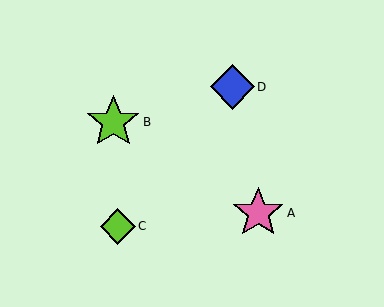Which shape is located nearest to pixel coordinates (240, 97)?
The blue diamond (labeled D) at (232, 87) is nearest to that location.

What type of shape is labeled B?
Shape B is a lime star.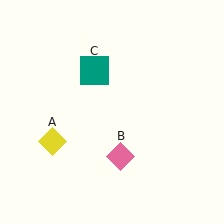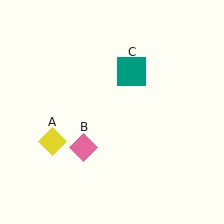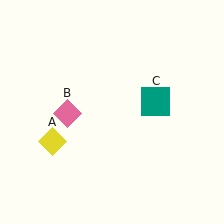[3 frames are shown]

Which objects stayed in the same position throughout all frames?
Yellow diamond (object A) remained stationary.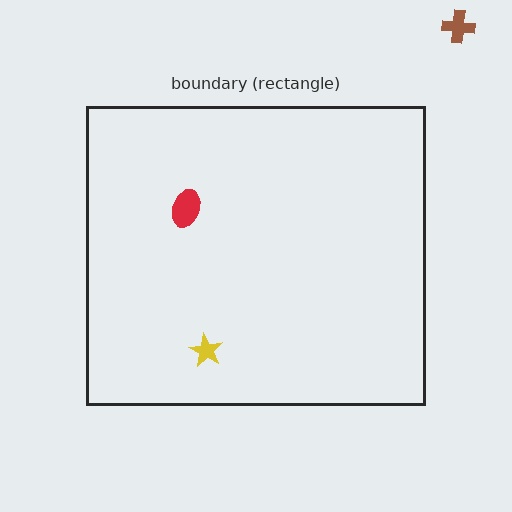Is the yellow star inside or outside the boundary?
Inside.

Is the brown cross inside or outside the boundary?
Outside.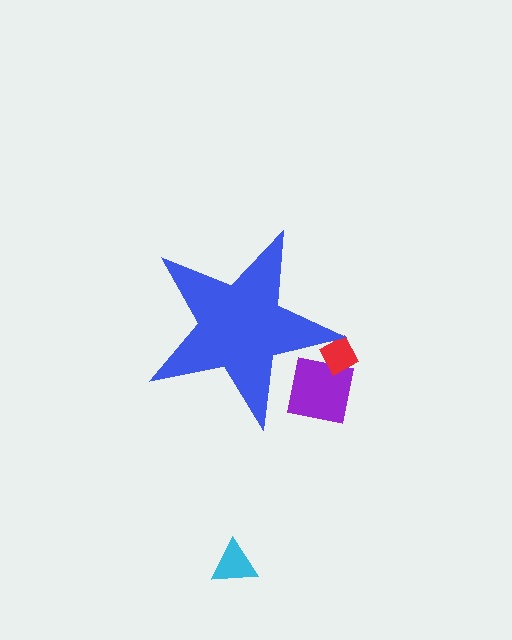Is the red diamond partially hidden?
Yes, the red diamond is partially hidden behind the blue star.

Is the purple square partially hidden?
Yes, the purple square is partially hidden behind the blue star.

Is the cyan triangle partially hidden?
No, the cyan triangle is fully visible.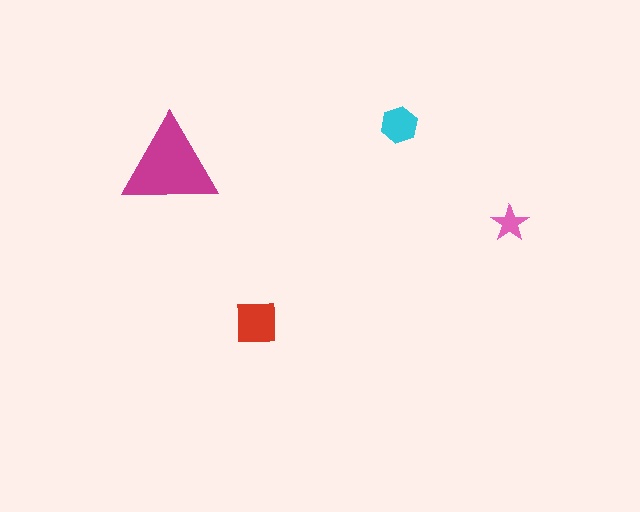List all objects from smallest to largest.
The pink star, the cyan hexagon, the red square, the magenta triangle.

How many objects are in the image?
There are 4 objects in the image.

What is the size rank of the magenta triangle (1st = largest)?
1st.